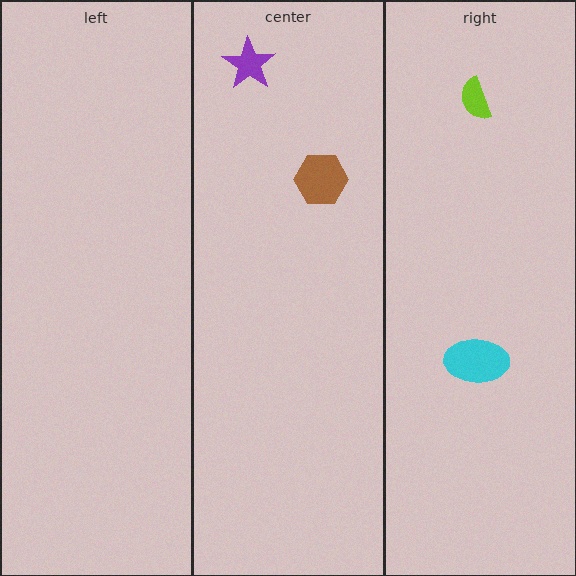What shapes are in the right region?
The lime semicircle, the cyan ellipse.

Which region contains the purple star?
The center region.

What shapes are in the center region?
The brown hexagon, the purple star.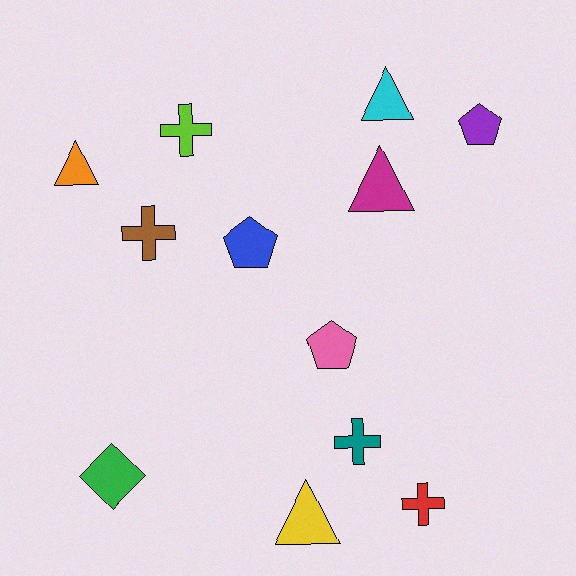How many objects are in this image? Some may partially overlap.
There are 12 objects.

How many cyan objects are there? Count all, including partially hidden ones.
There is 1 cyan object.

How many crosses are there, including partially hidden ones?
There are 4 crosses.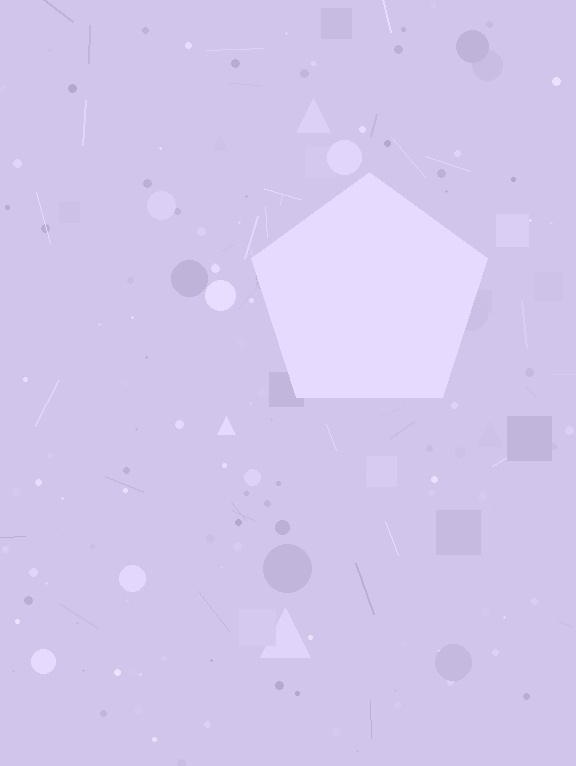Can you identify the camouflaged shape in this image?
The camouflaged shape is a pentagon.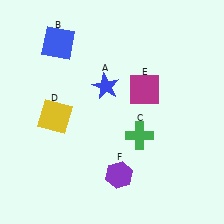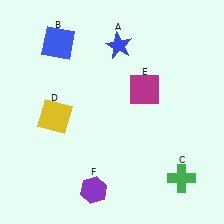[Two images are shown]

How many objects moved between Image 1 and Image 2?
3 objects moved between the two images.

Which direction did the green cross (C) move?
The green cross (C) moved down.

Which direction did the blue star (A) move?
The blue star (A) moved up.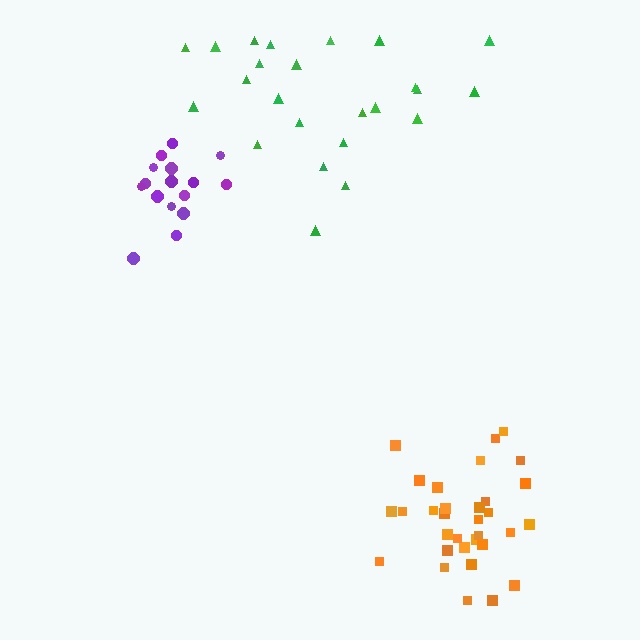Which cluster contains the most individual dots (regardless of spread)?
Orange (32).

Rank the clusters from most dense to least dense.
purple, orange, green.